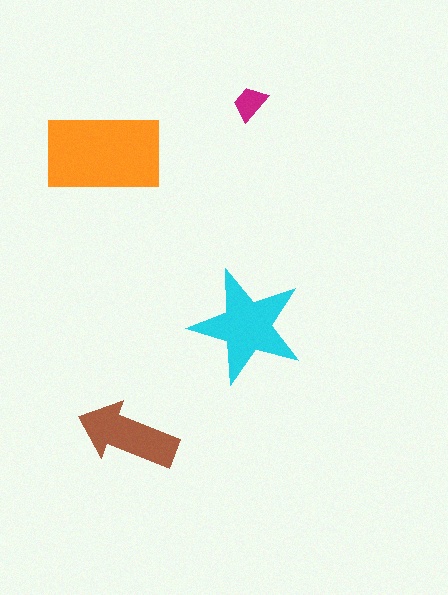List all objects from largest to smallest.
The orange rectangle, the cyan star, the brown arrow, the magenta trapezoid.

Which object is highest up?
The magenta trapezoid is topmost.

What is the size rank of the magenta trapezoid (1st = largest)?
4th.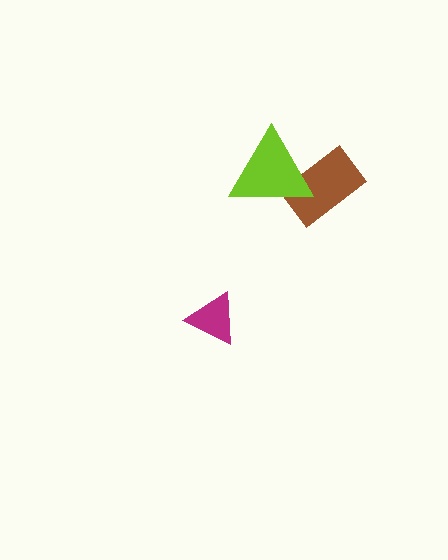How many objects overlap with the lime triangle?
1 object overlaps with the lime triangle.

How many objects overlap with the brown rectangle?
1 object overlaps with the brown rectangle.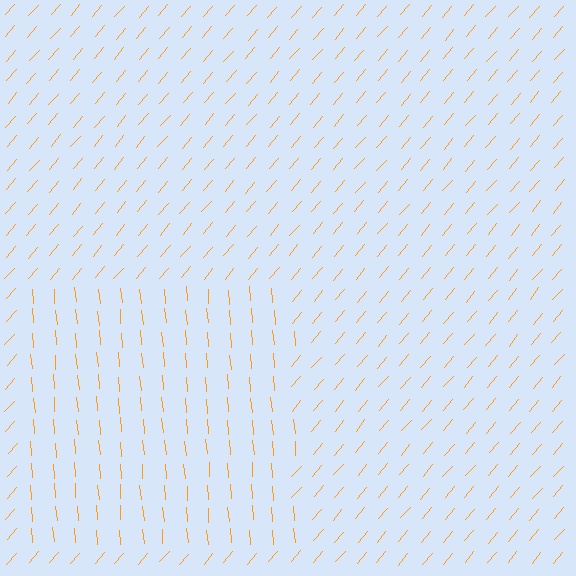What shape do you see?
I see a rectangle.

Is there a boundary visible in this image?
Yes, there is a texture boundary formed by a change in line orientation.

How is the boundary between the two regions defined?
The boundary is defined purely by a change in line orientation (approximately 45 degrees difference). All lines are the same color and thickness.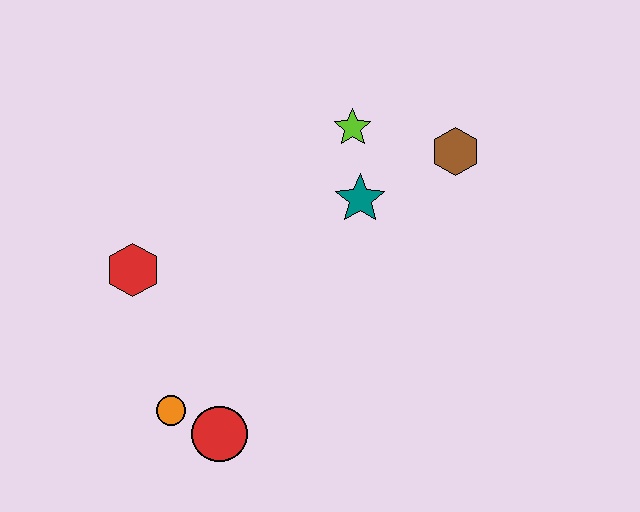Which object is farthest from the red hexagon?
The brown hexagon is farthest from the red hexagon.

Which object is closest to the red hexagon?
The orange circle is closest to the red hexagon.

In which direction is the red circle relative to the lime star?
The red circle is below the lime star.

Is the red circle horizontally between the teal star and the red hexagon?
Yes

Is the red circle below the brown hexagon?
Yes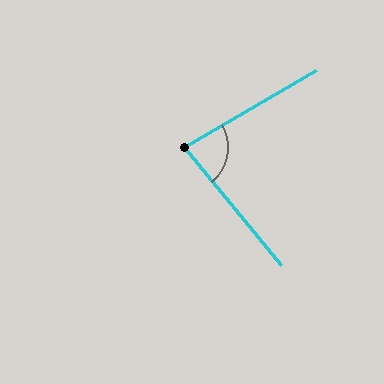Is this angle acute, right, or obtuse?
It is acute.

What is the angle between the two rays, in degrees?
Approximately 81 degrees.